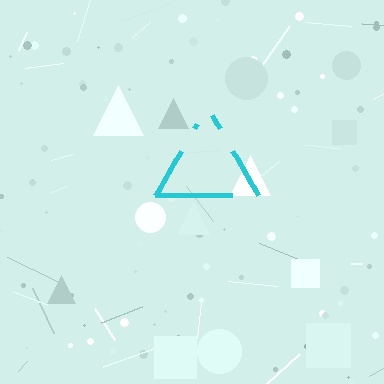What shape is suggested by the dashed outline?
The dashed outline suggests a triangle.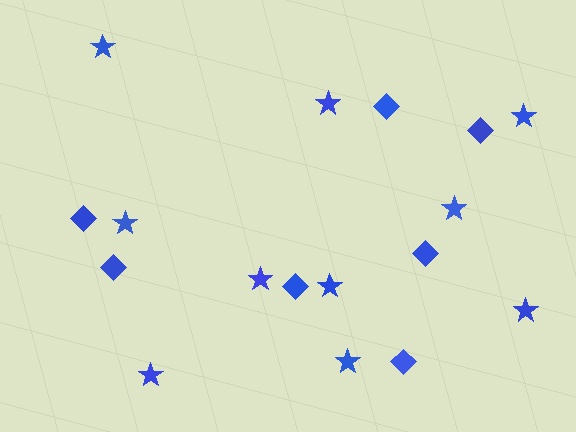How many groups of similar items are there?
There are 2 groups: one group of diamonds (7) and one group of stars (10).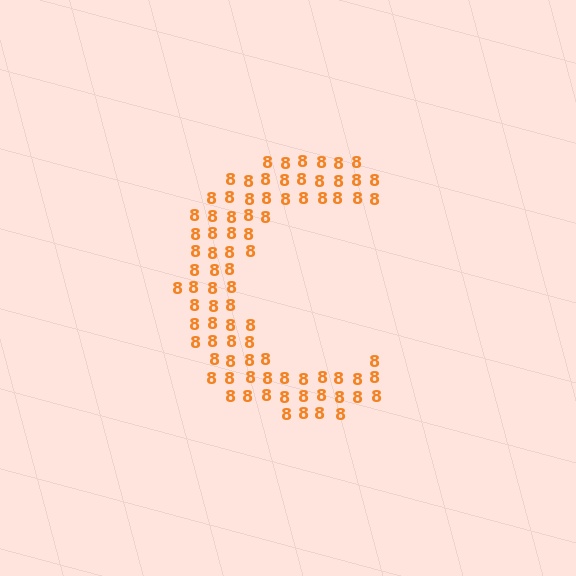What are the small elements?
The small elements are digit 8's.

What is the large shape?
The large shape is the letter C.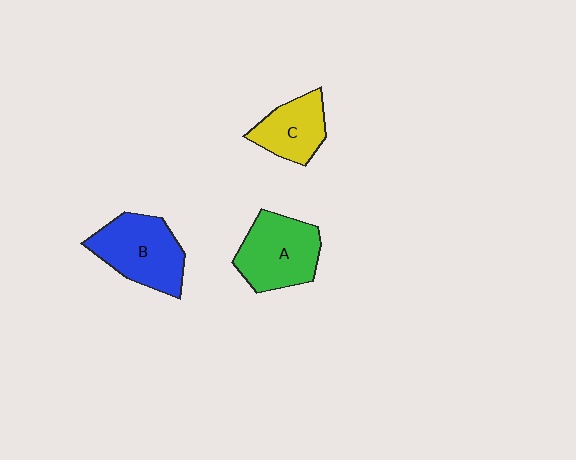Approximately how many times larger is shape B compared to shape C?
Approximately 1.4 times.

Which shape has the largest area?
Shape B (blue).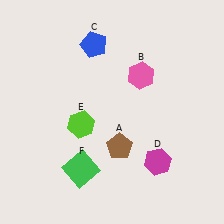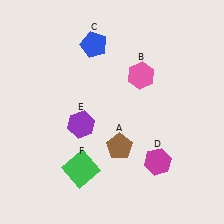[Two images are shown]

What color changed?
The hexagon (E) changed from lime in Image 1 to purple in Image 2.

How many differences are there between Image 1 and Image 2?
There is 1 difference between the two images.